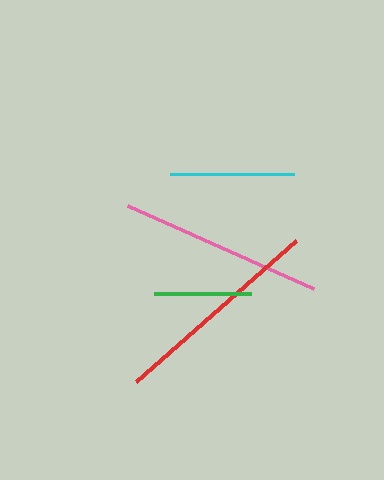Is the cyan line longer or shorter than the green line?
The cyan line is longer than the green line.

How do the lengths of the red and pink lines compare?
The red and pink lines are approximately the same length.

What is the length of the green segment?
The green segment is approximately 97 pixels long.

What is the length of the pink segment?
The pink segment is approximately 203 pixels long.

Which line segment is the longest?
The red line is the longest at approximately 213 pixels.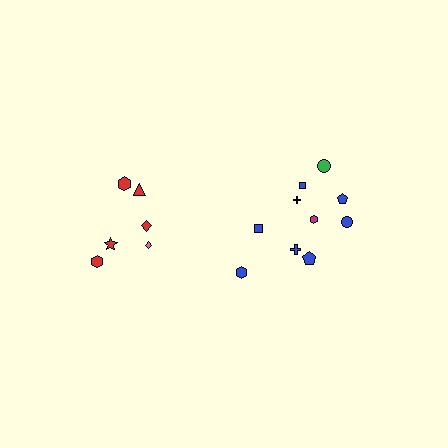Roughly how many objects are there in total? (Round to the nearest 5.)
Roughly 15 objects in total.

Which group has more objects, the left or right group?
The right group.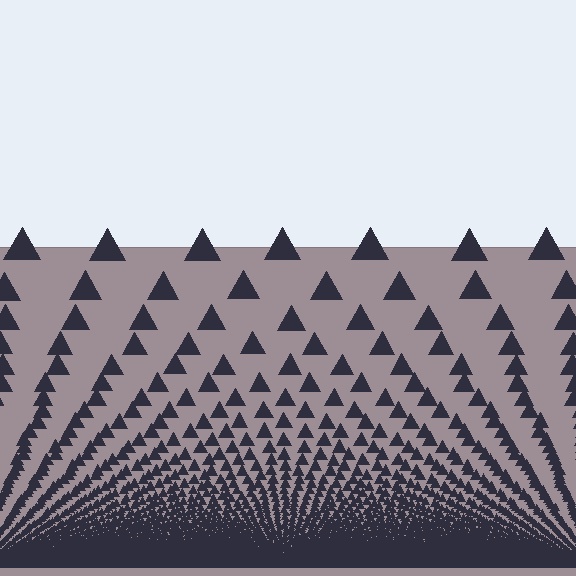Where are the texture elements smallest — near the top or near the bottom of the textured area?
Near the bottom.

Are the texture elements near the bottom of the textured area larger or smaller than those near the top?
Smaller. The gradient is inverted — elements near the bottom are smaller and denser.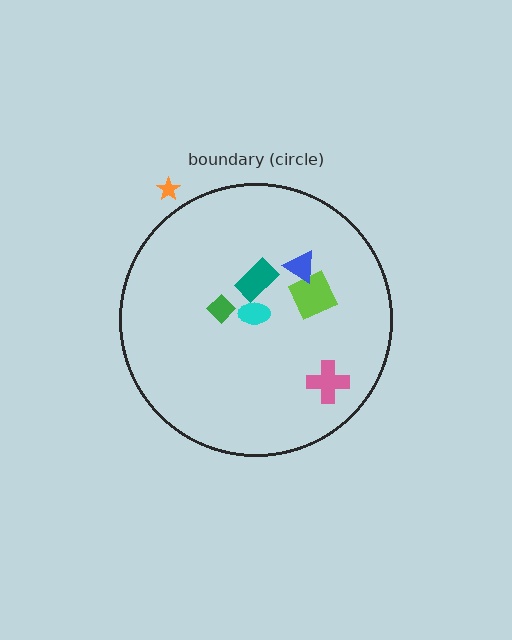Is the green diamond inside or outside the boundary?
Inside.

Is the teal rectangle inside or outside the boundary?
Inside.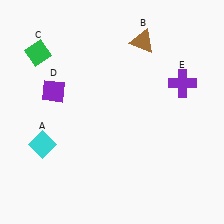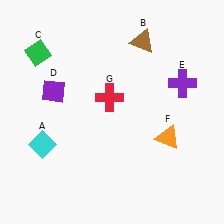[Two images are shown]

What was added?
An orange triangle (F), a red cross (G) were added in Image 2.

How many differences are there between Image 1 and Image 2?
There are 2 differences between the two images.